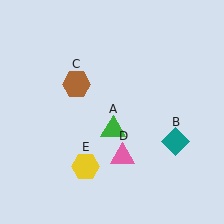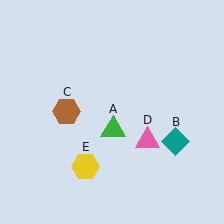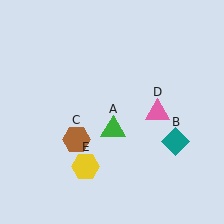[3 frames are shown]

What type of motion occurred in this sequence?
The brown hexagon (object C), pink triangle (object D) rotated counterclockwise around the center of the scene.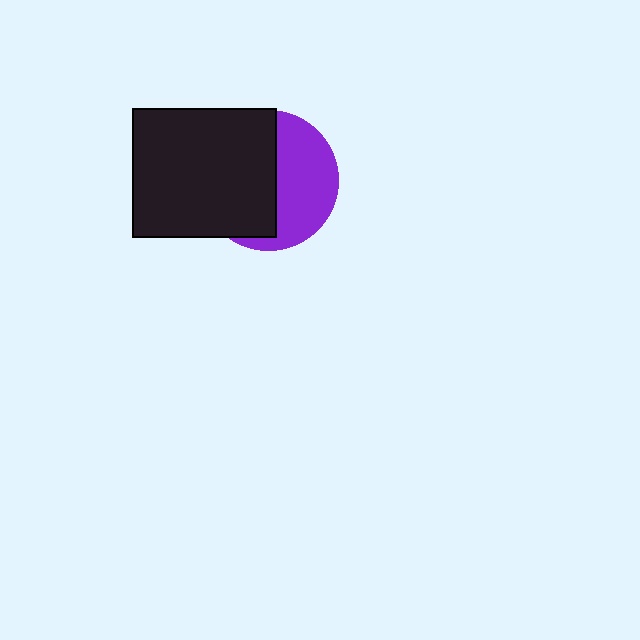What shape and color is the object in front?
The object in front is a black rectangle.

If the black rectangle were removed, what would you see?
You would see the complete purple circle.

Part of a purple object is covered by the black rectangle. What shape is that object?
It is a circle.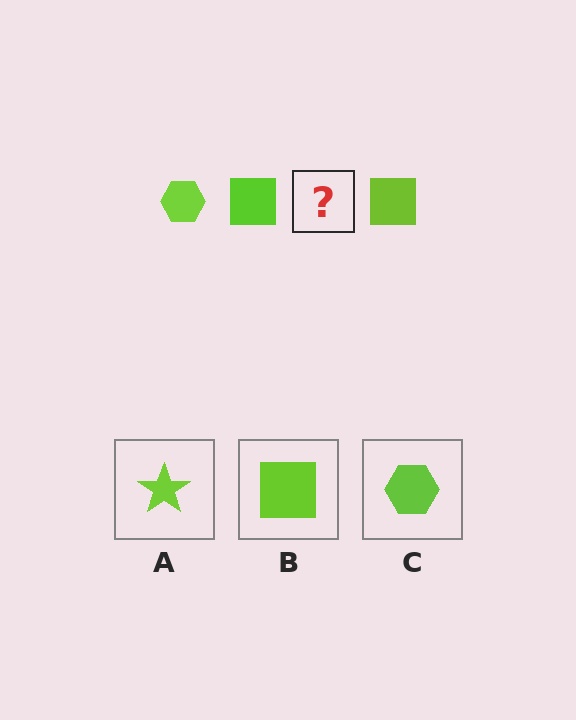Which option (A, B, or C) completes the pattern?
C.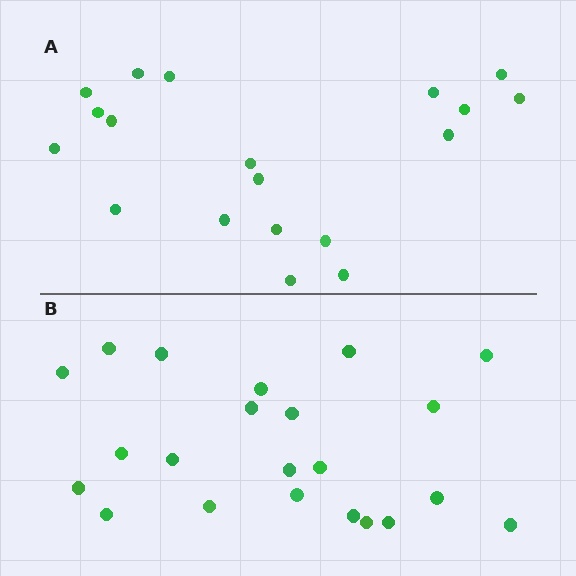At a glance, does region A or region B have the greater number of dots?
Region B (the bottom region) has more dots.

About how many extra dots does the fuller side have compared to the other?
Region B has just a few more — roughly 2 or 3 more dots than region A.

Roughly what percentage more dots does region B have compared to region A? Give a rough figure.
About 15% more.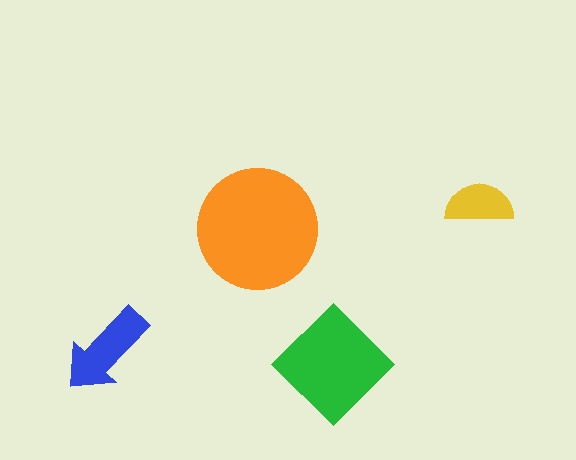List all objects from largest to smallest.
The orange circle, the green diamond, the blue arrow, the yellow semicircle.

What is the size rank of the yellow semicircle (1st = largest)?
4th.